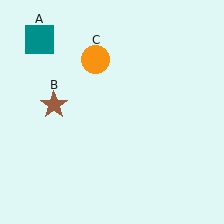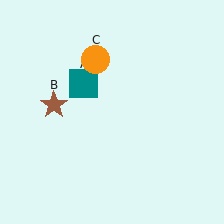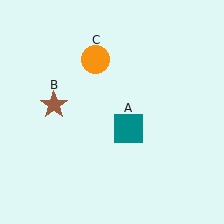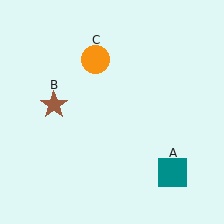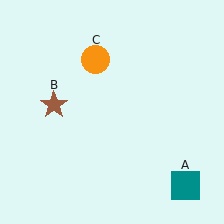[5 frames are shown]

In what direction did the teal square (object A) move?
The teal square (object A) moved down and to the right.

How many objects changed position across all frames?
1 object changed position: teal square (object A).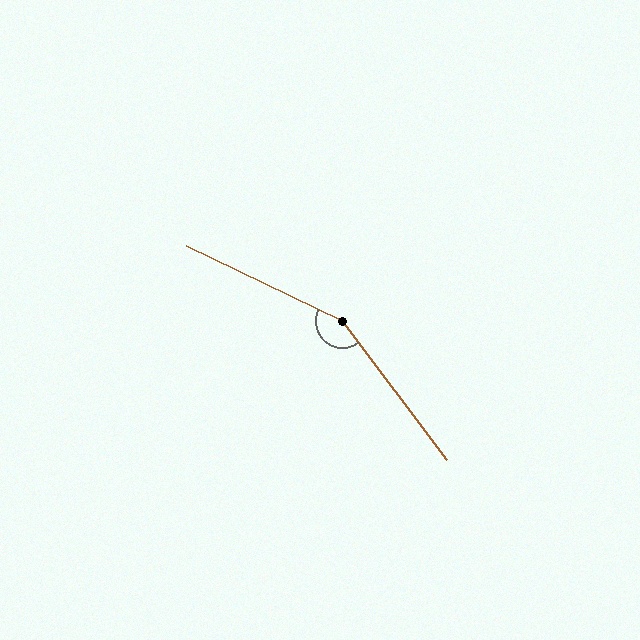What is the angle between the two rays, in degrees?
Approximately 152 degrees.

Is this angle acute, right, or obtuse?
It is obtuse.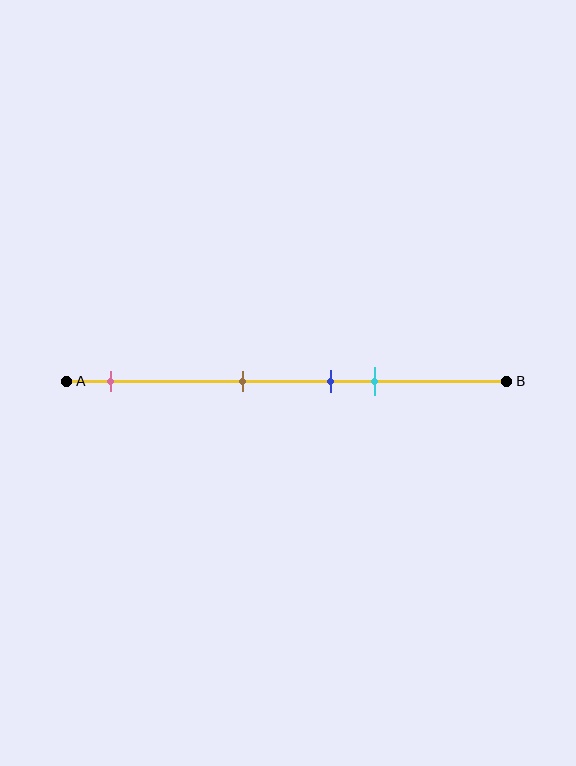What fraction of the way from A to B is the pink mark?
The pink mark is approximately 10% (0.1) of the way from A to B.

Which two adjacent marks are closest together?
The blue and cyan marks are the closest adjacent pair.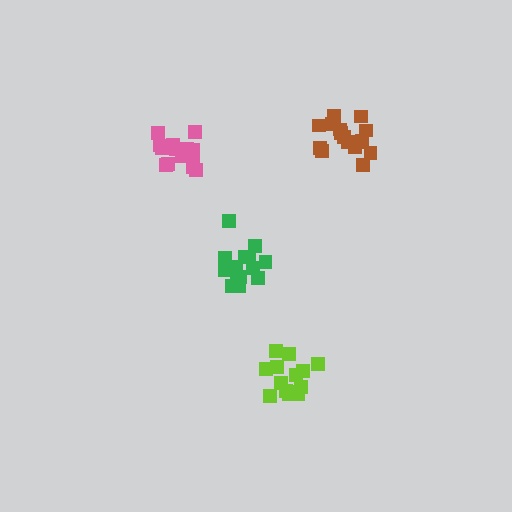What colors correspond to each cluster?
The clusters are colored: pink, lime, green, brown.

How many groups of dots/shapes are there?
There are 4 groups.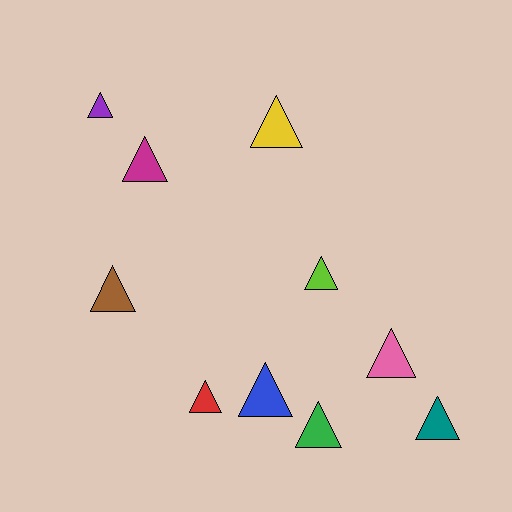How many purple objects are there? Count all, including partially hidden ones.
There is 1 purple object.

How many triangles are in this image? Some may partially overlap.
There are 10 triangles.